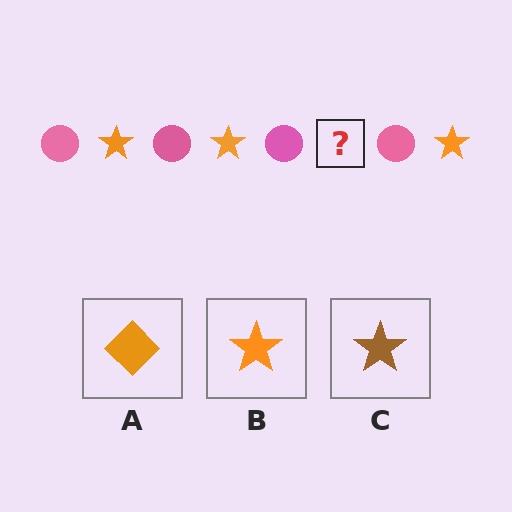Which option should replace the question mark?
Option B.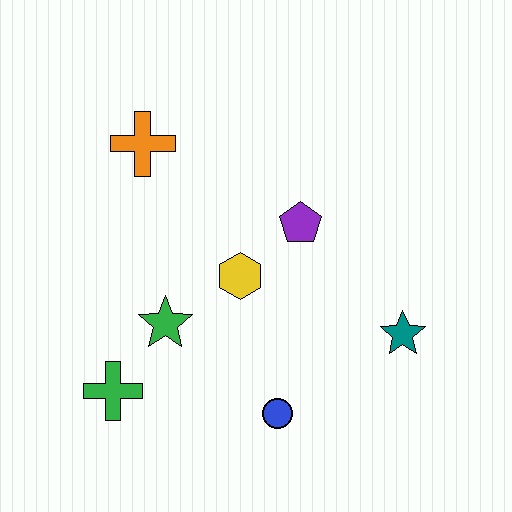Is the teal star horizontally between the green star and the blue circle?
No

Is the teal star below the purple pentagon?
Yes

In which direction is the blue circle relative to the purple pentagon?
The blue circle is below the purple pentagon.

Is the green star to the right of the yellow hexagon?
No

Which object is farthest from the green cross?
The teal star is farthest from the green cross.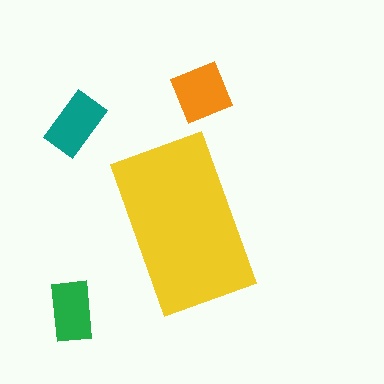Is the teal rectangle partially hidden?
No, the teal rectangle is fully visible.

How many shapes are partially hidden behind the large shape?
0 shapes are partially hidden.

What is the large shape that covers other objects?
A yellow rectangle.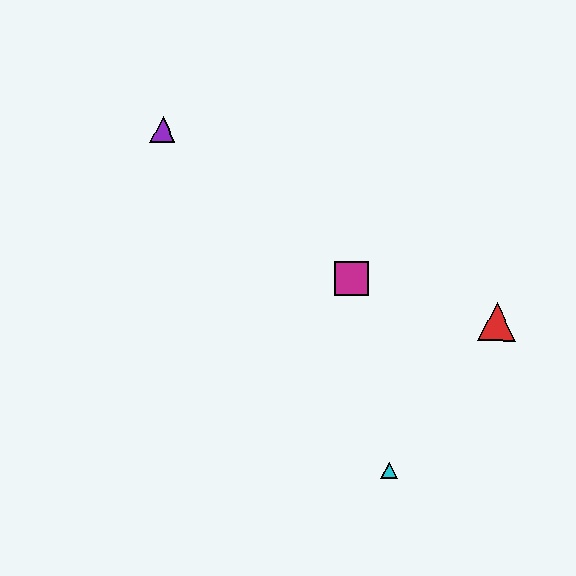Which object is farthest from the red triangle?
The purple triangle is farthest from the red triangle.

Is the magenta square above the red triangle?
Yes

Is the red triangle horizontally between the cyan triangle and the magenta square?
No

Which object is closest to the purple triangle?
The magenta square is closest to the purple triangle.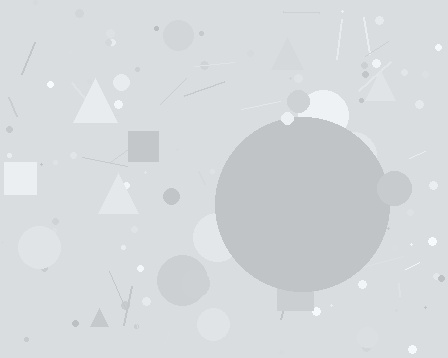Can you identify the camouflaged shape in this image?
The camouflaged shape is a circle.